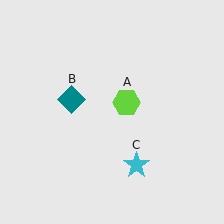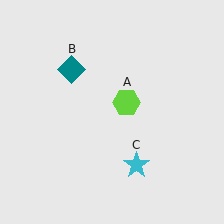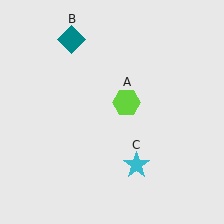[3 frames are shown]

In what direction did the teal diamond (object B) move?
The teal diamond (object B) moved up.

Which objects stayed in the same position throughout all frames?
Lime hexagon (object A) and cyan star (object C) remained stationary.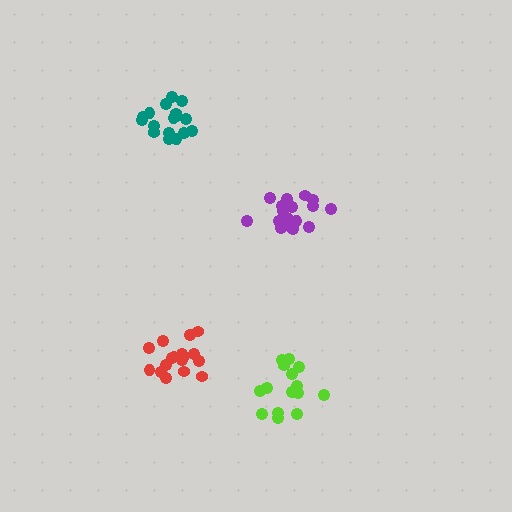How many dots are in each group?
Group 1: 17 dots, Group 2: 19 dots, Group 3: 15 dots, Group 4: 18 dots (69 total).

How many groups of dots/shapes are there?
There are 4 groups.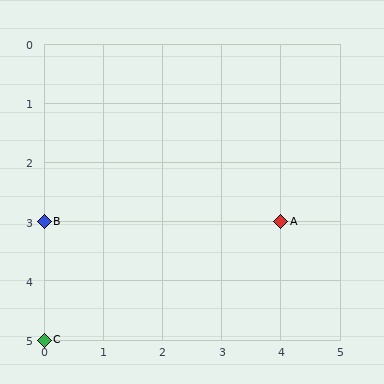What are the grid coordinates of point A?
Point A is at grid coordinates (4, 3).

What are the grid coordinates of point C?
Point C is at grid coordinates (0, 5).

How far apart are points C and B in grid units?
Points C and B are 2 rows apart.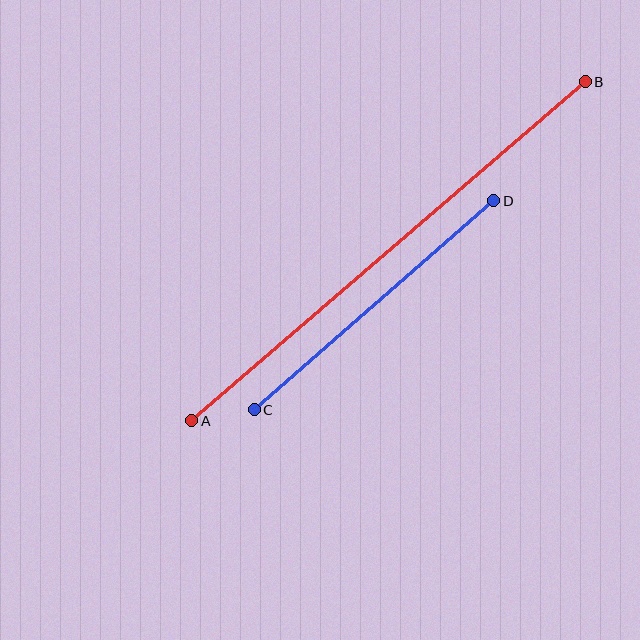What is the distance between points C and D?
The distance is approximately 318 pixels.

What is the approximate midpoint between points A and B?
The midpoint is at approximately (389, 251) pixels.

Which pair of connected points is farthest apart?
Points A and B are farthest apart.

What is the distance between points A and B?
The distance is approximately 519 pixels.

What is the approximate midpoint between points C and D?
The midpoint is at approximately (374, 305) pixels.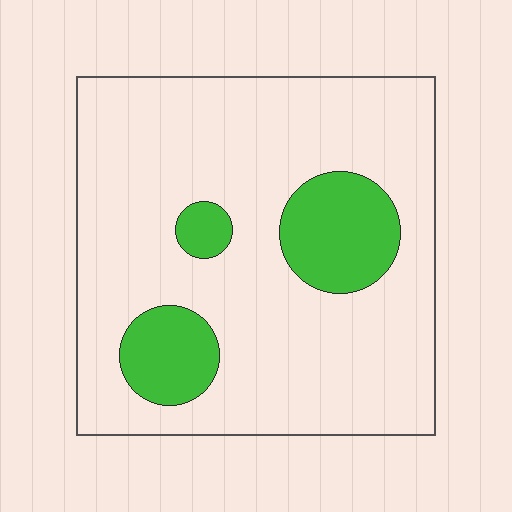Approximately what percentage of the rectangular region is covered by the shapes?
Approximately 15%.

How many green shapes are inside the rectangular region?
3.